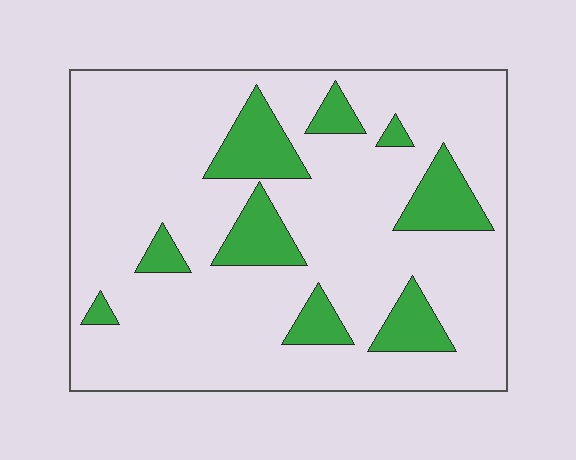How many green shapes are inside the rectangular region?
9.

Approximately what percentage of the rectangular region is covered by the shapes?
Approximately 15%.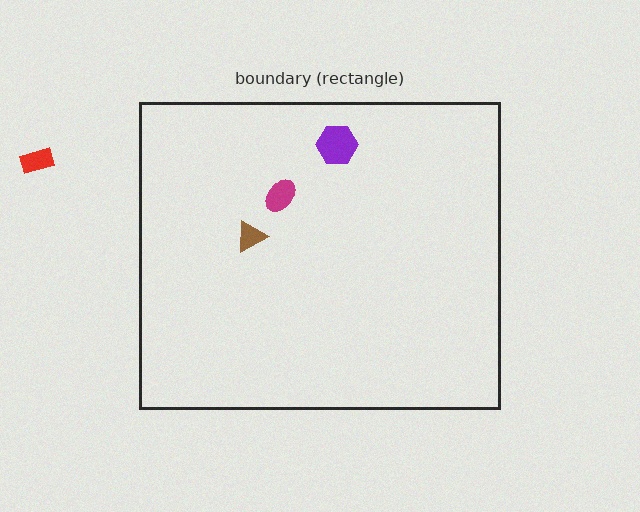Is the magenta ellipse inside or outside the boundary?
Inside.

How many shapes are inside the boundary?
3 inside, 1 outside.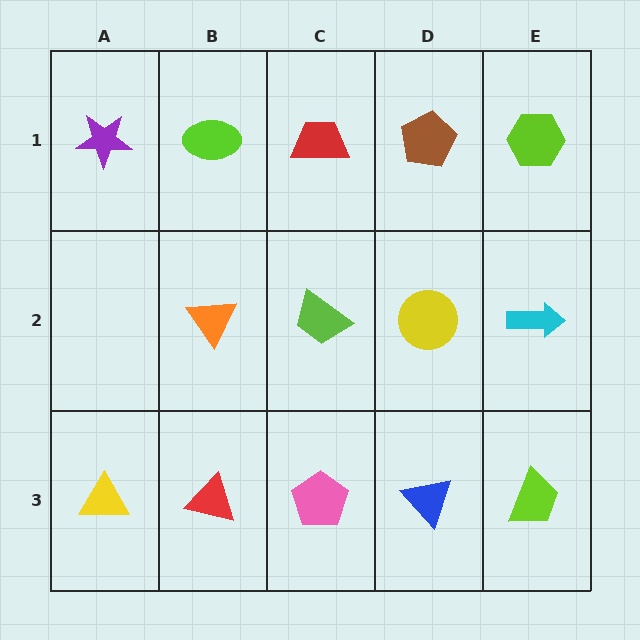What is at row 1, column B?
A lime ellipse.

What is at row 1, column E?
A lime hexagon.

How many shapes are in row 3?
5 shapes.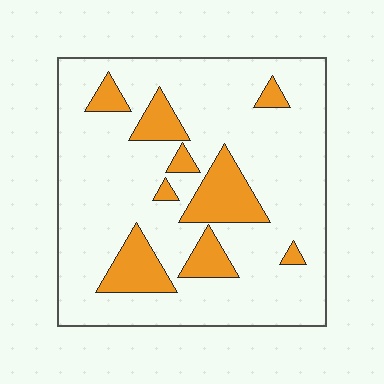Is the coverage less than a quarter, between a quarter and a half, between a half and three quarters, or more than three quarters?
Less than a quarter.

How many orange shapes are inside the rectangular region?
9.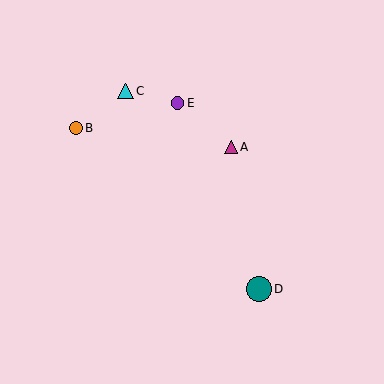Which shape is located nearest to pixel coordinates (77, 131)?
The orange circle (labeled B) at (76, 128) is nearest to that location.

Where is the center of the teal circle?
The center of the teal circle is at (259, 289).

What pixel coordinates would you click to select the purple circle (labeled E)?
Click at (178, 103) to select the purple circle E.